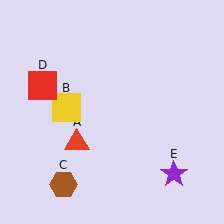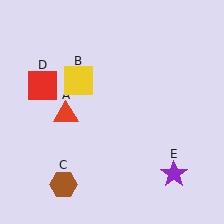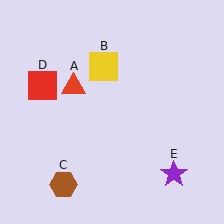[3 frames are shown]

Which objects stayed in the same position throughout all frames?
Brown hexagon (object C) and red square (object D) and purple star (object E) remained stationary.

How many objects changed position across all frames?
2 objects changed position: red triangle (object A), yellow square (object B).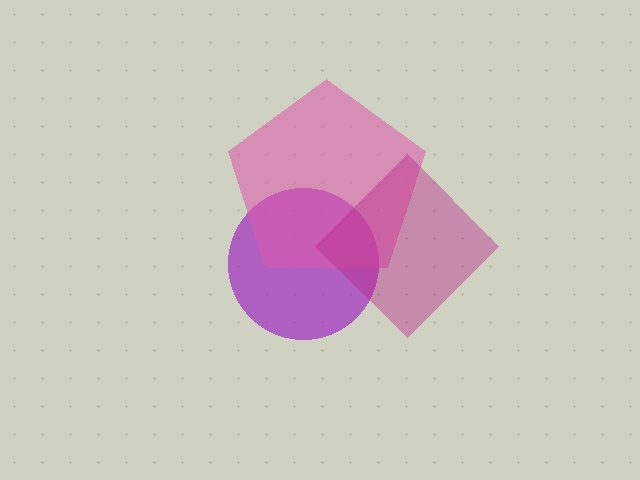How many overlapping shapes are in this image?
There are 3 overlapping shapes in the image.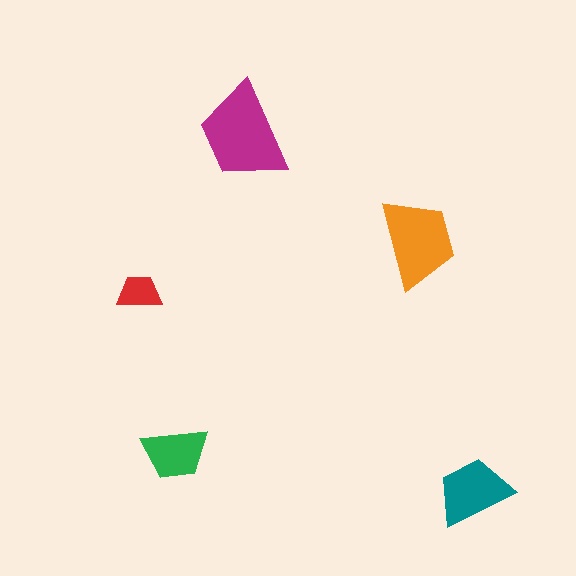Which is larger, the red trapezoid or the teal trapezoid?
The teal one.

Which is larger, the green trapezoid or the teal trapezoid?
The teal one.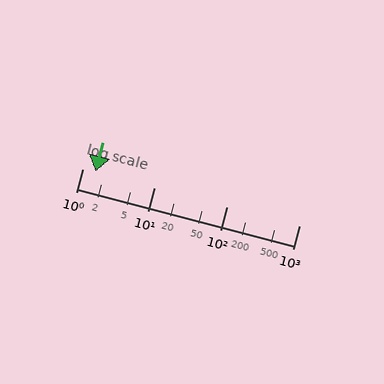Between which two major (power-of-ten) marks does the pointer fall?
The pointer is between 1 and 10.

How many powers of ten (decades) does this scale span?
The scale spans 3 decades, from 1 to 1000.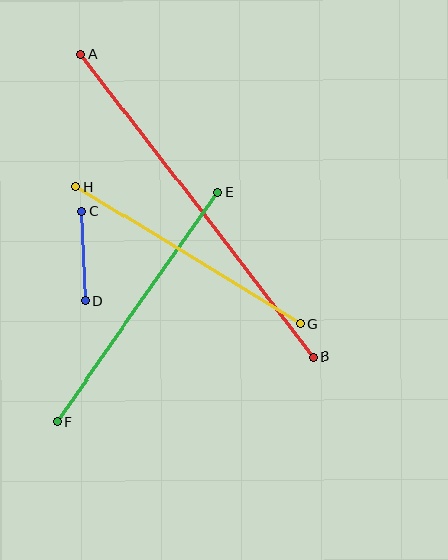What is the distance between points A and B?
The distance is approximately 382 pixels.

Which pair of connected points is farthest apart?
Points A and B are farthest apart.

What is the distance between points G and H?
The distance is approximately 263 pixels.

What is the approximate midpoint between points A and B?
The midpoint is at approximately (197, 205) pixels.